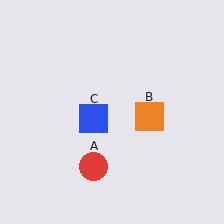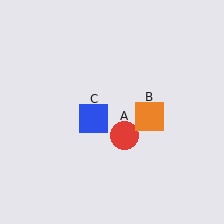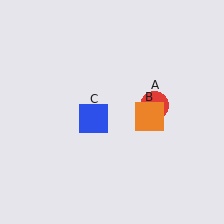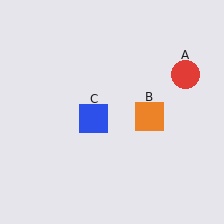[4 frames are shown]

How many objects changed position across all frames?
1 object changed position: red circle (object A).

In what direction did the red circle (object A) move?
The red circle (object A) moved up and to the right.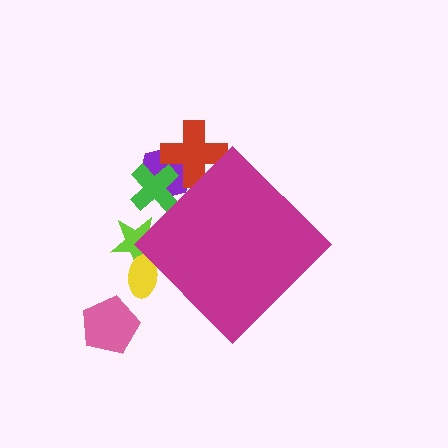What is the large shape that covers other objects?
A magenta diamond.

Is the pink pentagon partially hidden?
No, the pink pentagon is fully visible.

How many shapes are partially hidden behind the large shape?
5 shapes are partially hidden.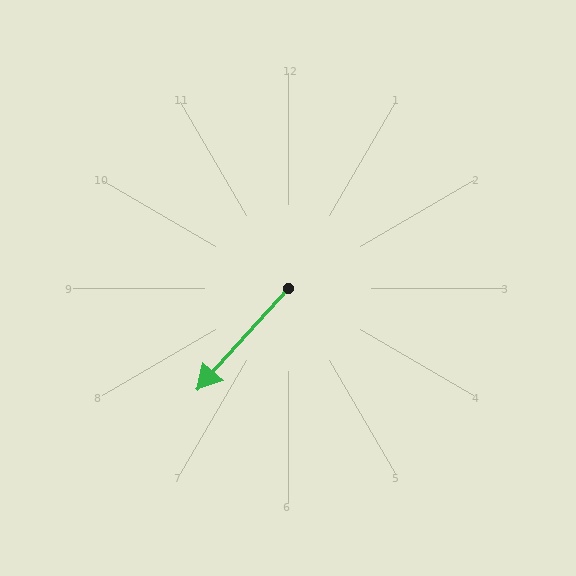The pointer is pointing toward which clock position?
Roughly 7 o'clock.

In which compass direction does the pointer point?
Southwest.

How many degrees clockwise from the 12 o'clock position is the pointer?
Approximately 222 degrees.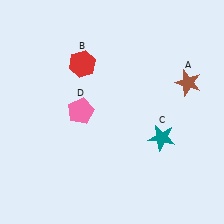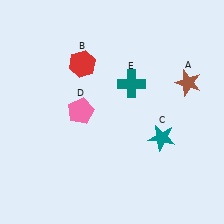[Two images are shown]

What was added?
A teal cross (E) was added in Image 2.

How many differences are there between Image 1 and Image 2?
There is 1 difference between the two images.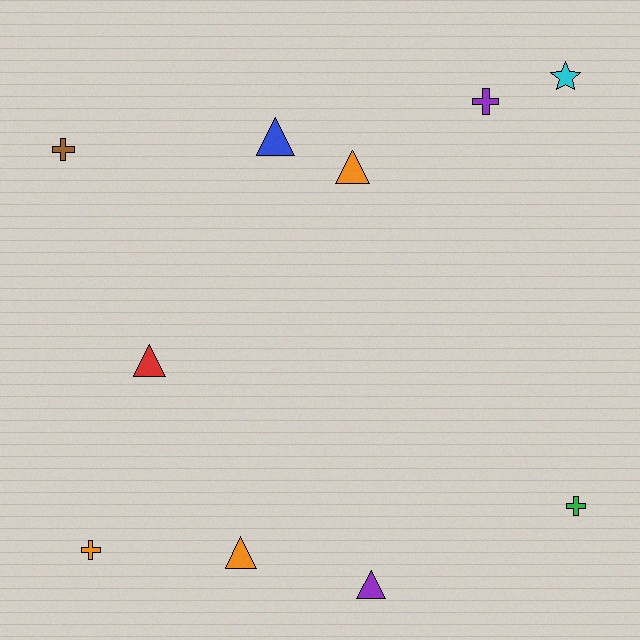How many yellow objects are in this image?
There are no yellow objects.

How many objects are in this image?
There are 10 objects.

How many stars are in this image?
There is 1 star.